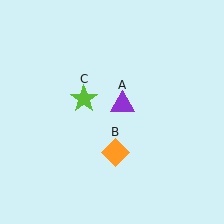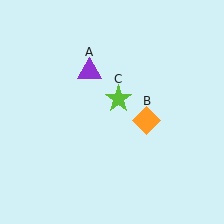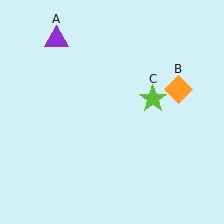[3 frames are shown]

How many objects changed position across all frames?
3 objects changed position: purple triangle (object A), orange diamond (object B), lime star (object C).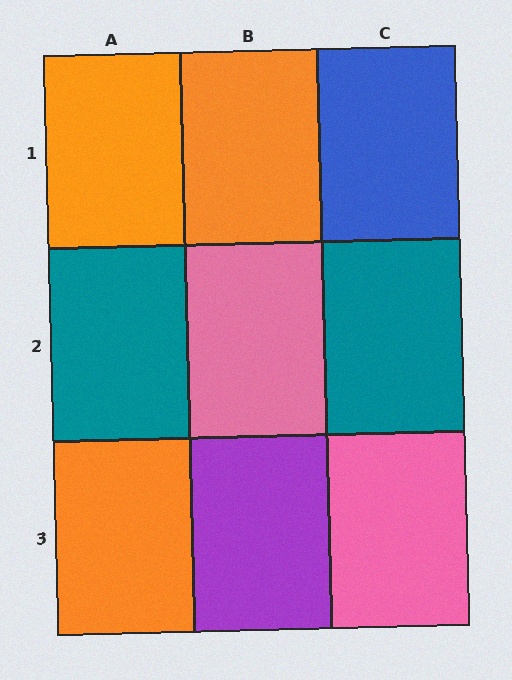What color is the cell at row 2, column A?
Teal.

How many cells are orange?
3 cells are orange.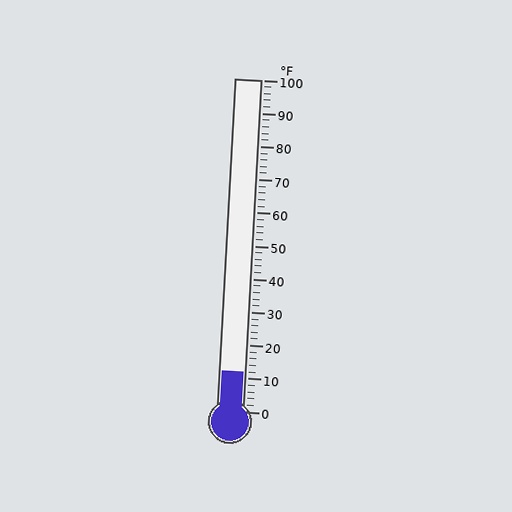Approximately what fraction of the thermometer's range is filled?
The thermometer is filled to approximately 10% of its range.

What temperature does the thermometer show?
The thermometer shows approximately 12°F.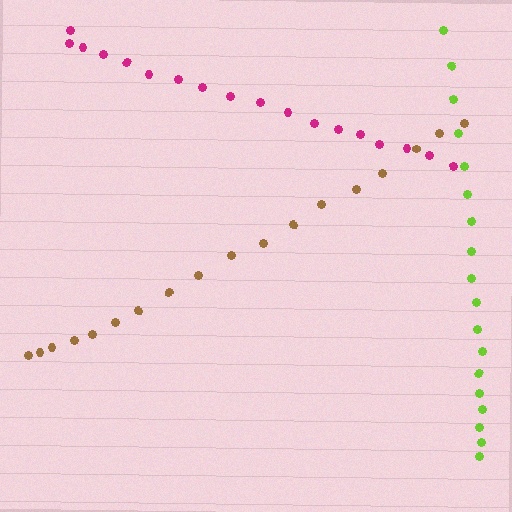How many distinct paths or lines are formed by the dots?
There are 3 distinct paths.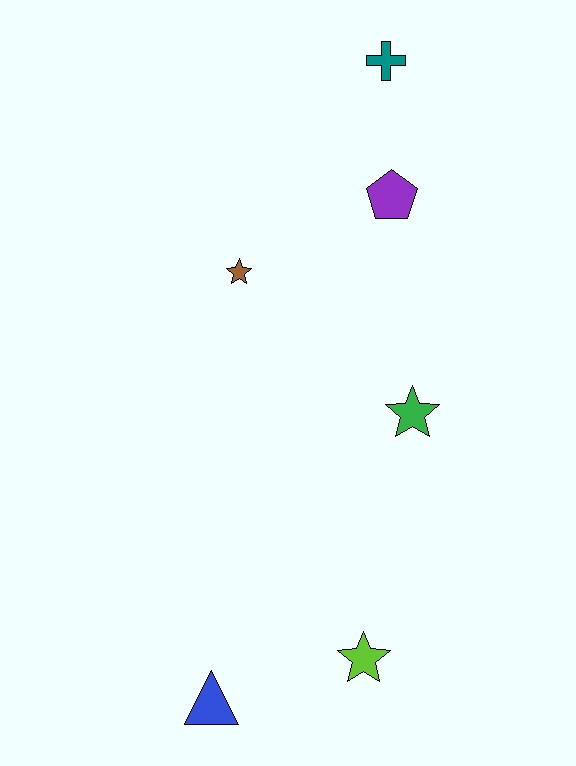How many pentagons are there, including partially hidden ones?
There is 1 pentagon.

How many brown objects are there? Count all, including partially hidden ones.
There is 1 brown object.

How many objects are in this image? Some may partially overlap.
There are 6 objects.